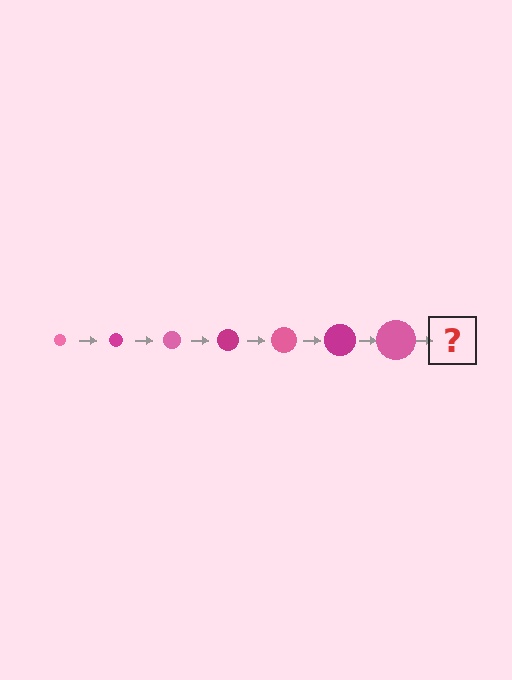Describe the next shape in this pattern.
It should be a magenta circle, larger than the previous one.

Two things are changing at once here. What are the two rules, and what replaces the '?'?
The two rules are that the circle grows larger each step and the color cycles through pink and magenta. The '?' should be a magenta circle, larger than the previous one.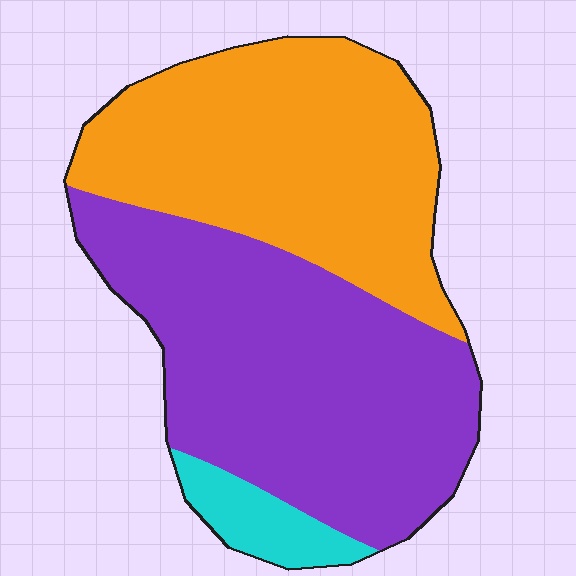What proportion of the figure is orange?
Orange takes up about two fifths (2/5) of the figure.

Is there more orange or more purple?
Purple.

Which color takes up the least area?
Cyan, at roughly 5%.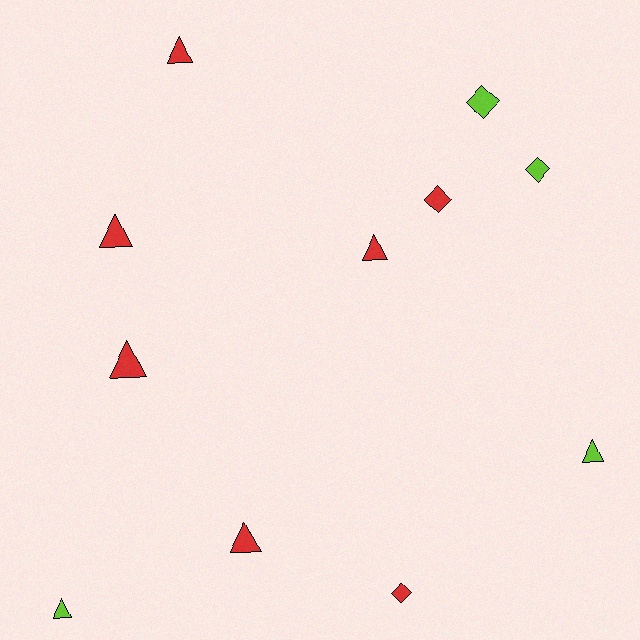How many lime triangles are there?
There are 2 lime triangles.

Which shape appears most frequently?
Triangle, with 7 objects.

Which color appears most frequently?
Red, with 7 objects.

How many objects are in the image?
There are 11 objects.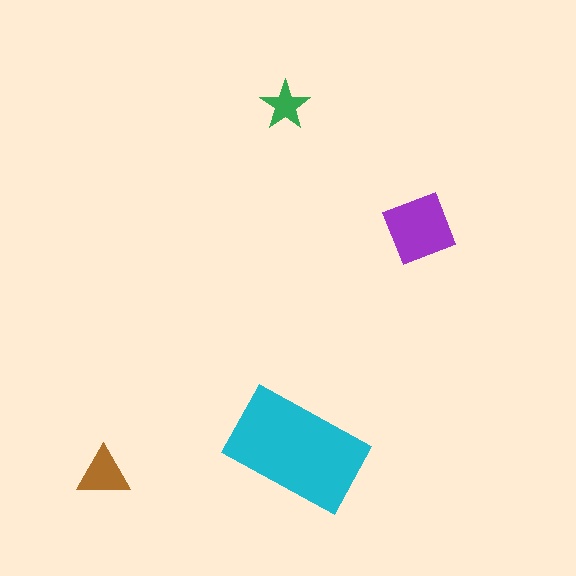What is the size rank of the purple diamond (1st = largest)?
2nd.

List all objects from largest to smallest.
The cyan rectangle, the purple diamond, the brown triangle, the green star.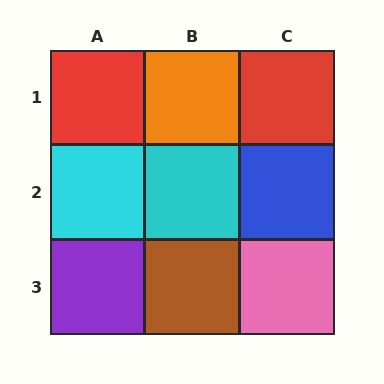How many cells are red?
2 cells are red.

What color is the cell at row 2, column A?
Cyan.